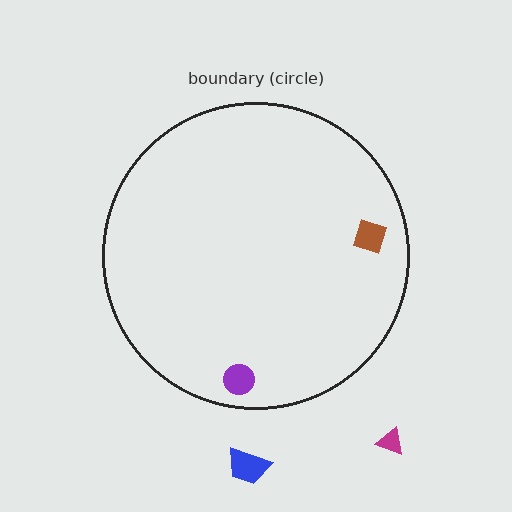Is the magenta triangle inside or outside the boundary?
Outside.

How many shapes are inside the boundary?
2 inside, 2 outside.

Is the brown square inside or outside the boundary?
Inside.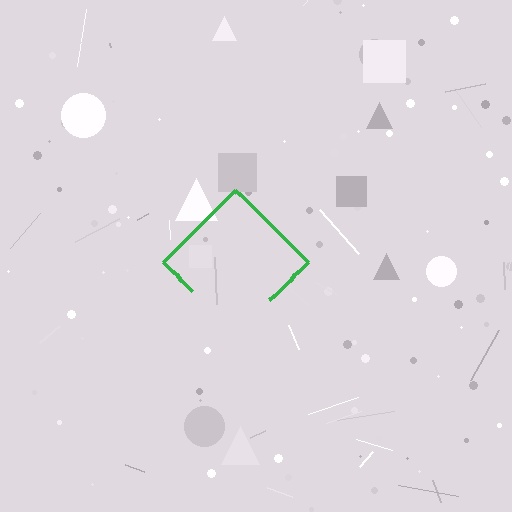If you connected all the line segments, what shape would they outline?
They would outline a diamond.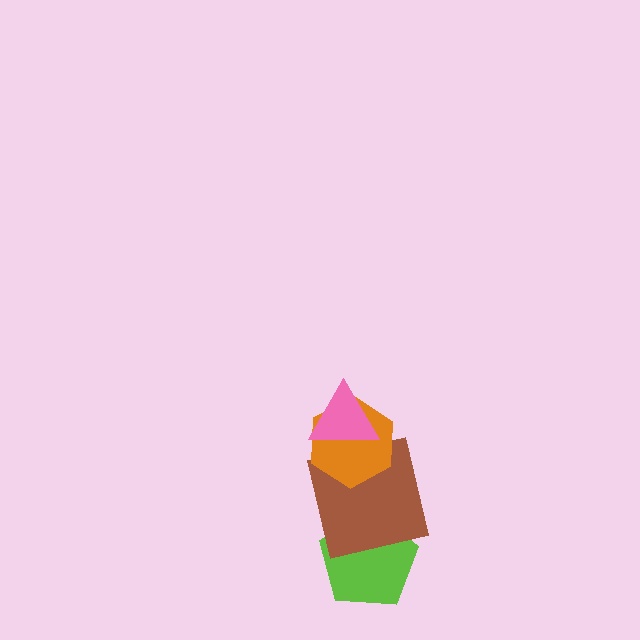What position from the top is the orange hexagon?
The orange hexagon is 2nd from the top.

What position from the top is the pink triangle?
The pink triangle is 1st from the top.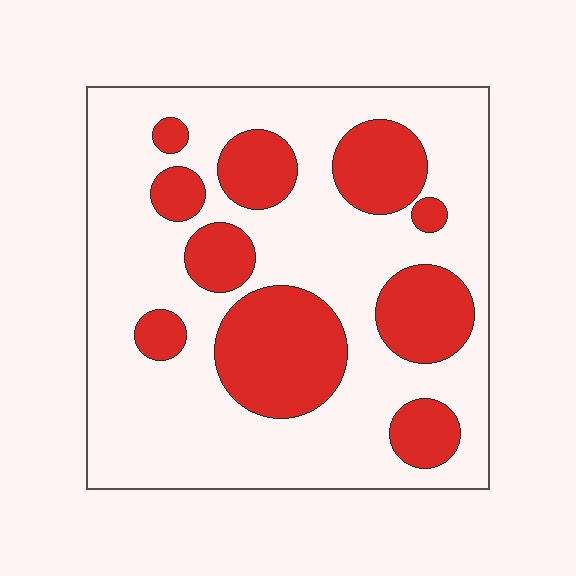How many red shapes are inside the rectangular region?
10.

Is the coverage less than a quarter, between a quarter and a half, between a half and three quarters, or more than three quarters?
Between a quarter and a half.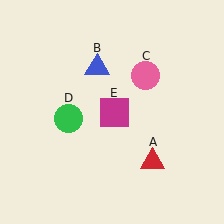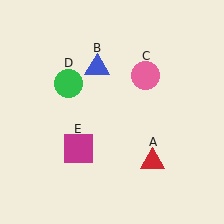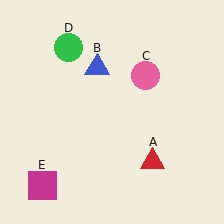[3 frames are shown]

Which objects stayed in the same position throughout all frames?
Red triangle (object A) and blue triangle (object B) and pink circle (object C) remained stationary.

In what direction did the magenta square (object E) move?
The magenta square (object E) moved down and to the left.